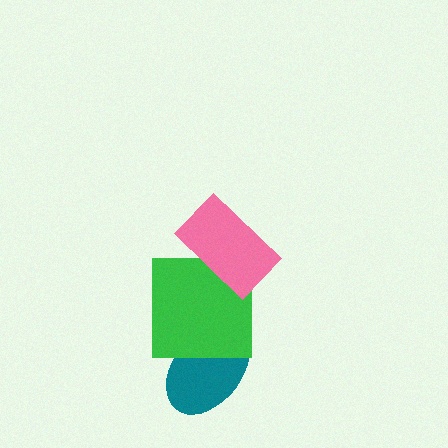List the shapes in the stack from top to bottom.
From top to bottom: the pink rectangle, the green square, the teal ellipse.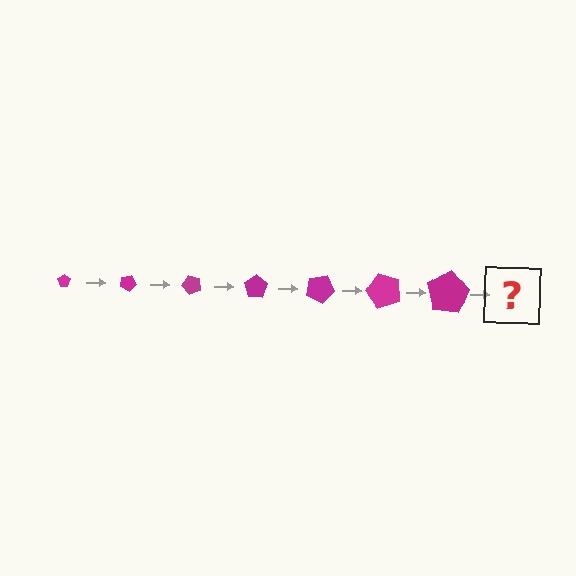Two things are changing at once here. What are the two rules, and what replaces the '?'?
The two rules are that the pentagon grows larger each step and it rotates 25 degrees each step. The '?' should be a pentagon, larger than the previous one and rotated 175 degrees from the start.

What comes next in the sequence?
The next element should be a pentagon, larger than the previous one and rotated 175 degrees from the start.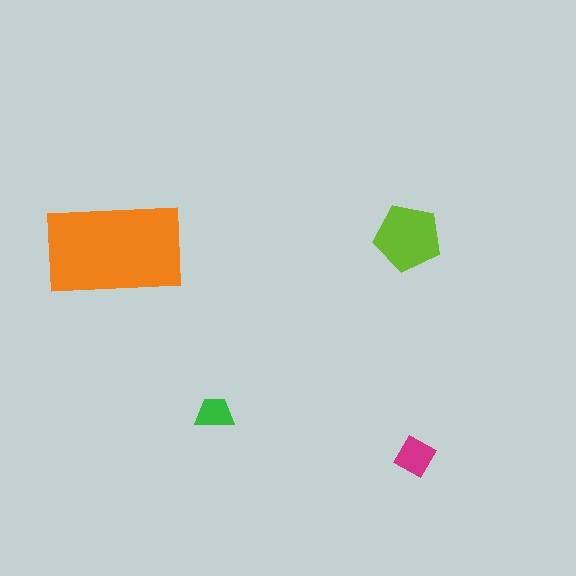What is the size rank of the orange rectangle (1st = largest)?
1st.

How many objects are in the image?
There are 4 objects in the image.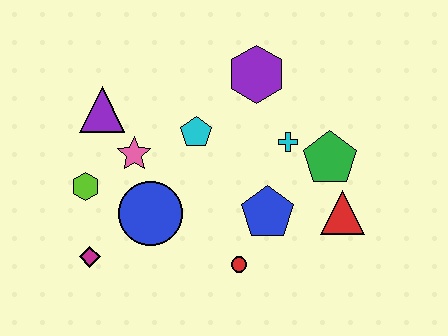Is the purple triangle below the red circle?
No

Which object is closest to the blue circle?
The pink star is closest to the blue circle.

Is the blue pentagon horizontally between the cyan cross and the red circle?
Yes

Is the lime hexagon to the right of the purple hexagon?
No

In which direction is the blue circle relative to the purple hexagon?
The blue circle is below the purple hexagon.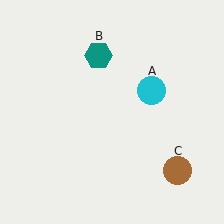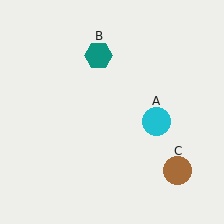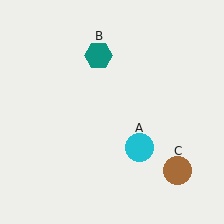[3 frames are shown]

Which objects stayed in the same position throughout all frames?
Teal hexagon (object B) and brown circle (object C) remained stationary.